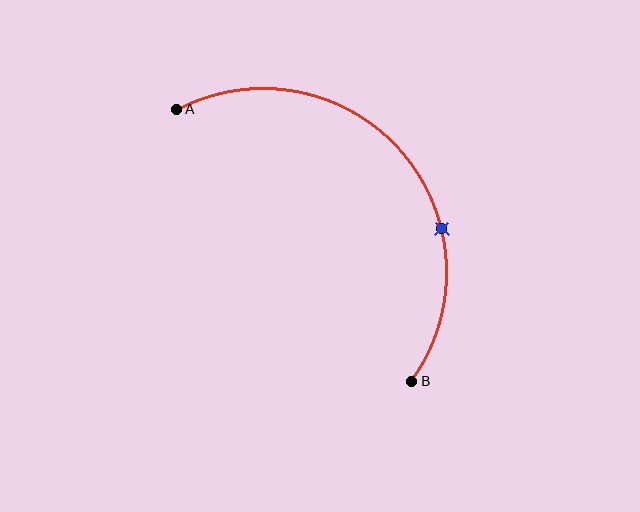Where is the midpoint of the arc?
The arc midpoint is the point on the curve farthest from the straight line joining A and B. It sits above and to the right of that line.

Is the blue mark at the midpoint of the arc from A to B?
No. The blue mark lies on the arc but is closer to endpoint B. The arc midpoint would be at the point on the curve equidistant along the arc from both A and B.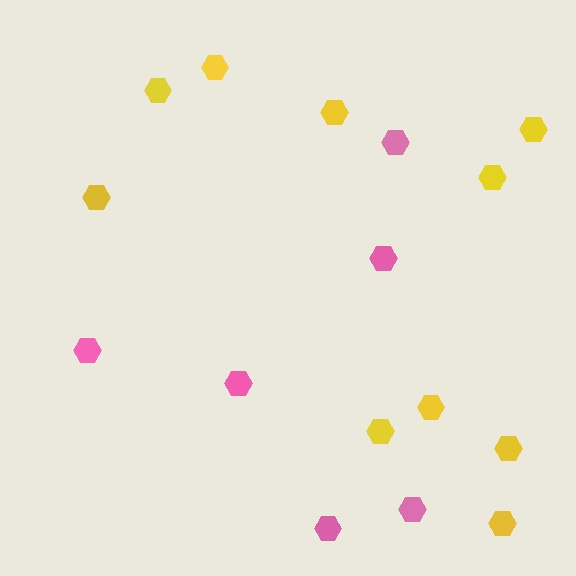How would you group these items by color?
There are 2 groups: one group of yellow hexagons (10) and one group of pink hexagons (6).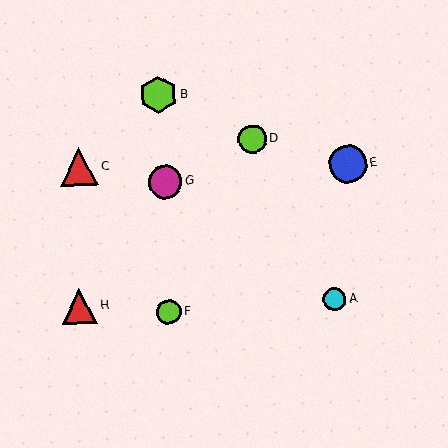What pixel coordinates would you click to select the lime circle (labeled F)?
Click at (169, 312) to select the lime circle F.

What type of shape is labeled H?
Shape H is a red triangle.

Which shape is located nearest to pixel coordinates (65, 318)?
The red triangle (labeled H) at (79, 306) is nearest to that location.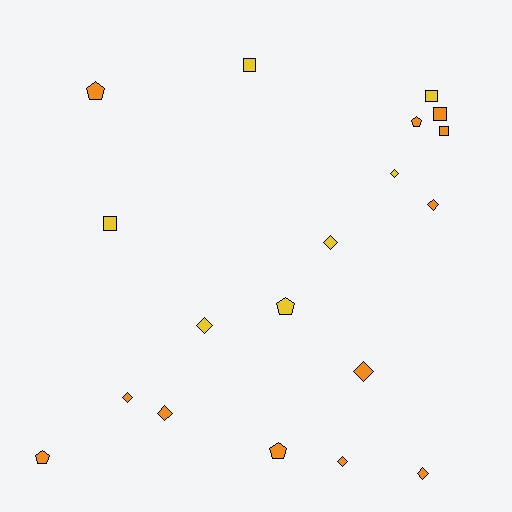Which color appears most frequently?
Orange, with 12 objects.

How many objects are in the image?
There are 19 objects.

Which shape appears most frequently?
Diamond, with 9 objects.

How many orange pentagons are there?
There are 4 orange pentagons.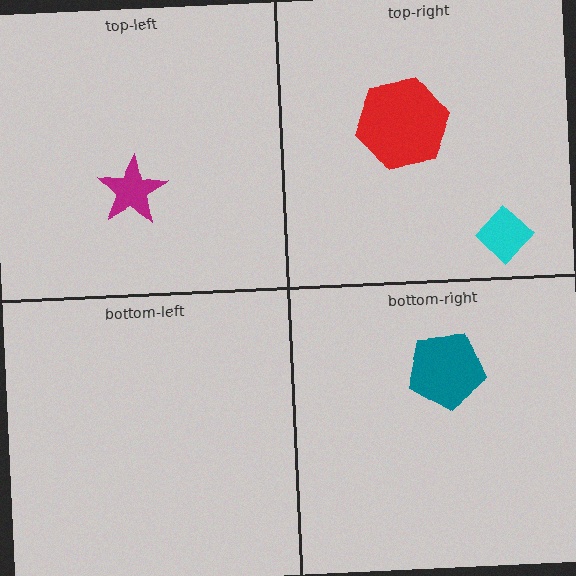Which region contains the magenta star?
The top-left region.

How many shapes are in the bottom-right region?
1.